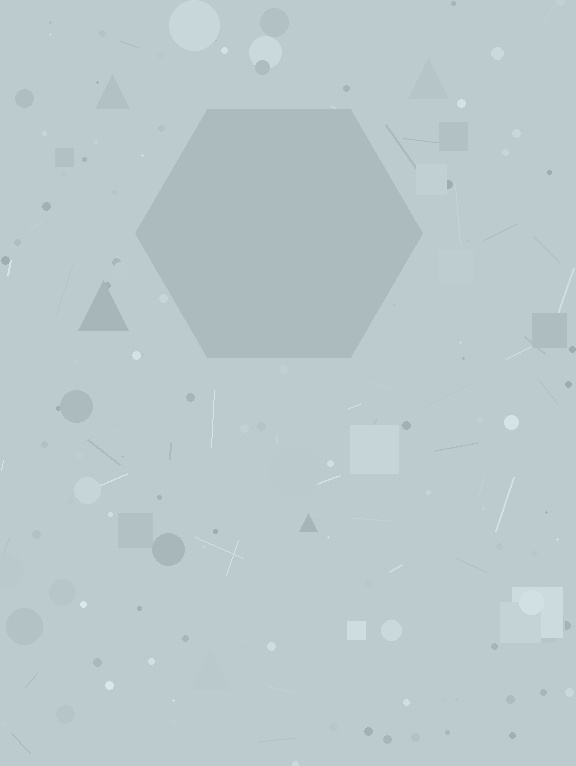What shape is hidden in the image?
A hexagon is hidden in the image.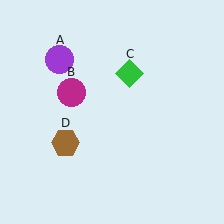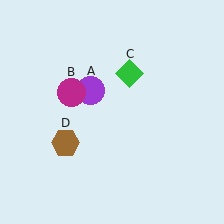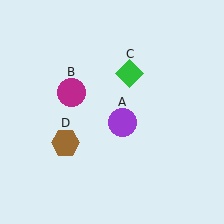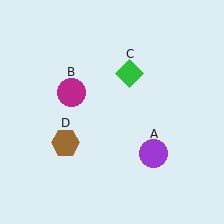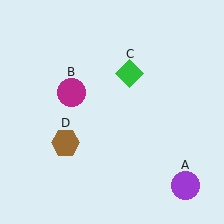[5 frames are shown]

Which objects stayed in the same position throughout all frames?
Magenta circle (object B) and green diamond (object C) and brown hexagon (object D) remained stationary.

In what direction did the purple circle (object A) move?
The purple circle (object A) moved down and to the right.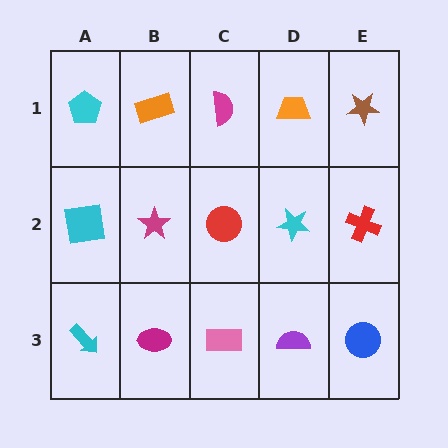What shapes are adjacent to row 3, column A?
A cyan square (row 2, column A), a magenta ellipse (row 3, column B).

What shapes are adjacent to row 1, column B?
A magenta star (row 2, column B), a cyan pentagon (row 1, column A), a magenta semicircle (row 1, column C).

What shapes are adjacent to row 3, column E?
A red cross (row 2, column E), a purple semicircle (row 3, column D).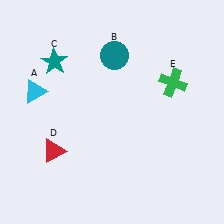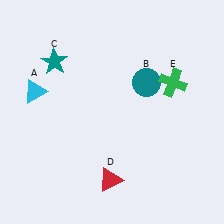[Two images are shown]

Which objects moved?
The objects that moved are: the teal circle (B), the red triangle (D).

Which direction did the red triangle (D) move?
The red triangle (D) moved right.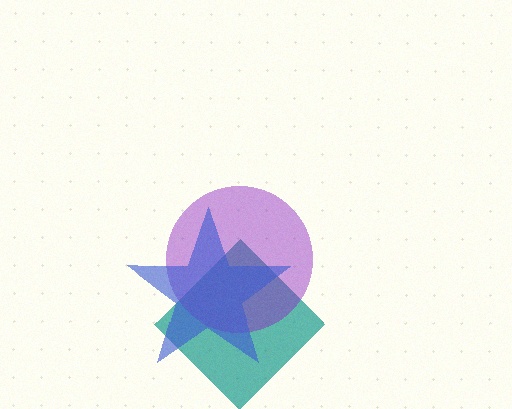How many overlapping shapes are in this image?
There are 3 overlapping shapes in the image.